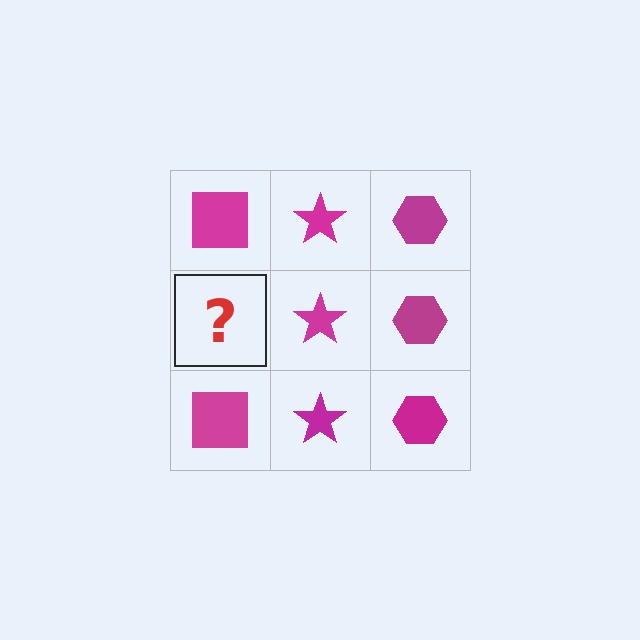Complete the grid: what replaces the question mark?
The question mark should be replaced with a magenta square.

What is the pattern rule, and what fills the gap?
The rule is that each column has a consistent shape. The gap should be filled with a magenta square.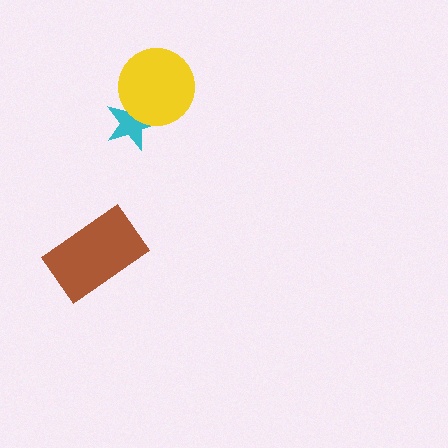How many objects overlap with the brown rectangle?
0 objects overlap with the brown rectangle.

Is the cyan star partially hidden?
Yes, it is partially covered by another shape.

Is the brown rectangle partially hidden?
No, no other shape covers it.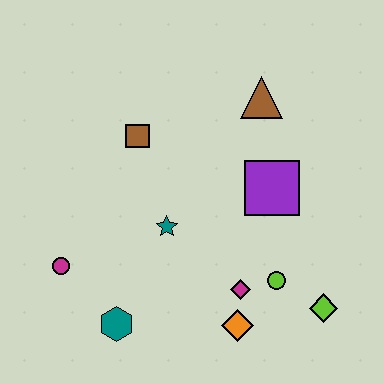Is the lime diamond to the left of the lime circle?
No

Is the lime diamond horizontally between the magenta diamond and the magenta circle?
No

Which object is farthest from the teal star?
The lime diamond is farthest from the teal star.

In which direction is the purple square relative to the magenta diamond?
The purple square is above the magenta diamond.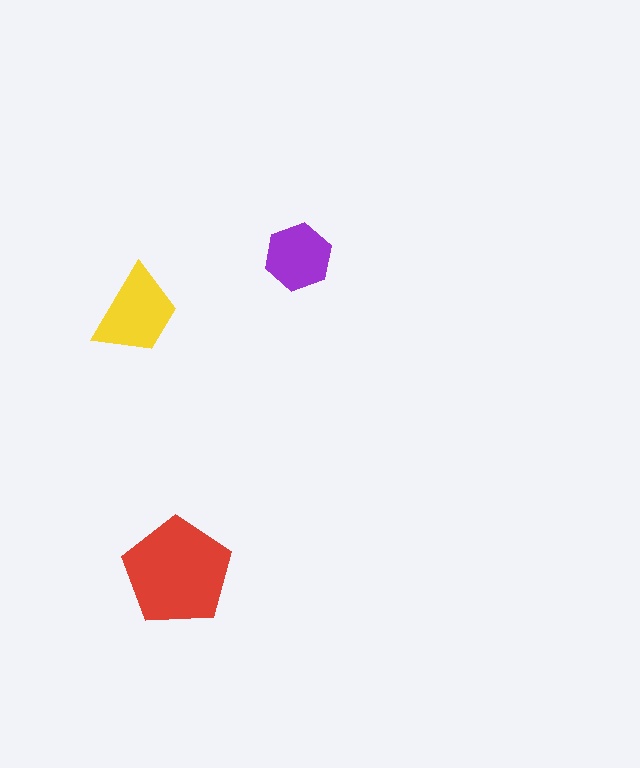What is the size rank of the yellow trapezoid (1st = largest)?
2nd.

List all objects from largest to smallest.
The red pentagon, the yellow trapezoid, the purple hexagon.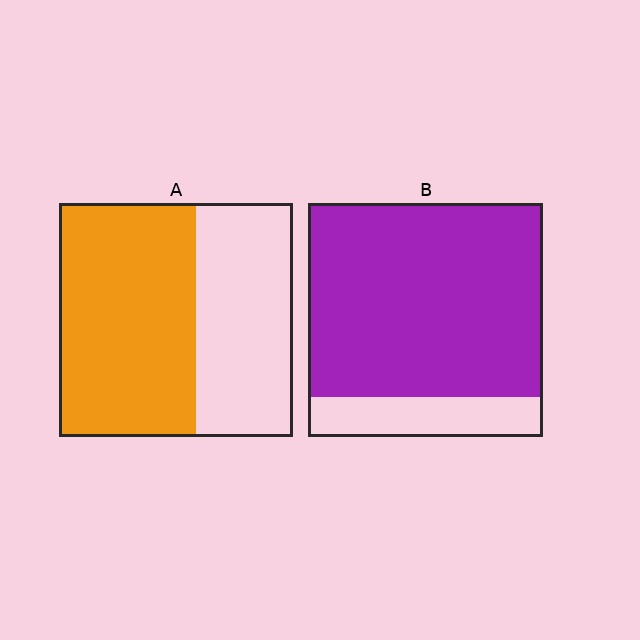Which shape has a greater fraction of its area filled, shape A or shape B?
Shape B.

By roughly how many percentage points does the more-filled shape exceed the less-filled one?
By roughly 25 percentage points (B over A).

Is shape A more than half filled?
Yes.